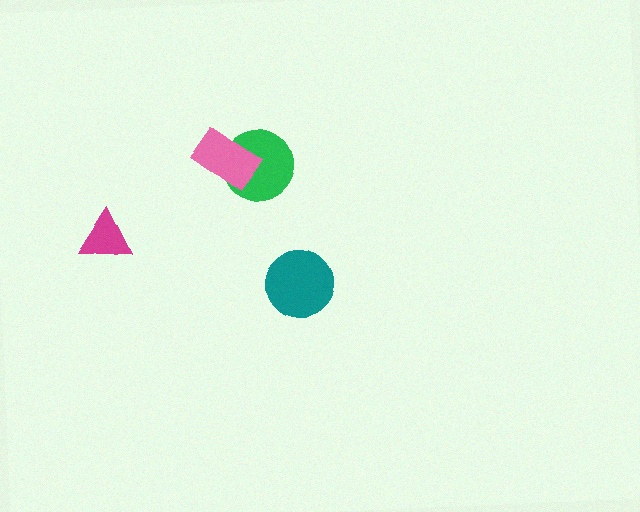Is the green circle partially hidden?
Yes, it is partially covered by another shape.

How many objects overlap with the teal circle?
0 objects overlap with the teal circle.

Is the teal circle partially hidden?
No, no other shape covers it.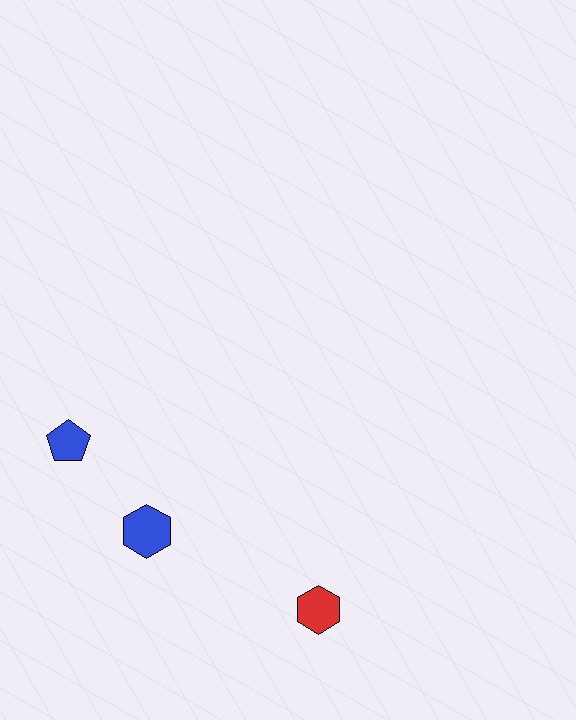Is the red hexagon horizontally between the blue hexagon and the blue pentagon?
No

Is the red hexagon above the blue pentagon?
No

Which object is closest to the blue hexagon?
The blue pentagon is closest to the blue hexagon.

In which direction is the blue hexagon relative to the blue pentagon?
The blue hexagon is below the blue pentagon.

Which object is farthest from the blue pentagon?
The red hexagon is farthest from the blue pentagon.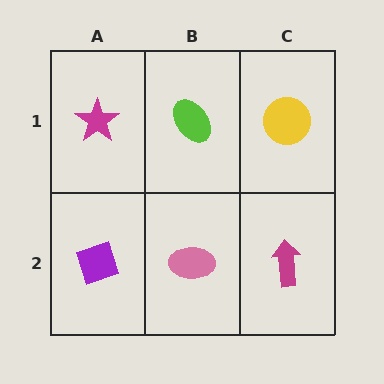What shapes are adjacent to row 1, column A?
A purple diamond (row 2, column A), a lime ellipse (row 1, column B).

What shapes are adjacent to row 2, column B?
A lime ellipse (row 1, column B), a purple diamond (row 2, column A), a magenta arrow (row 2, column C).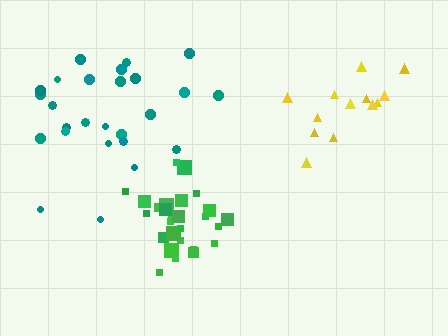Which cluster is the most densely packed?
Green.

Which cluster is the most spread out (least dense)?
Teal.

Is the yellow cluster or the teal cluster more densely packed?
Yellow.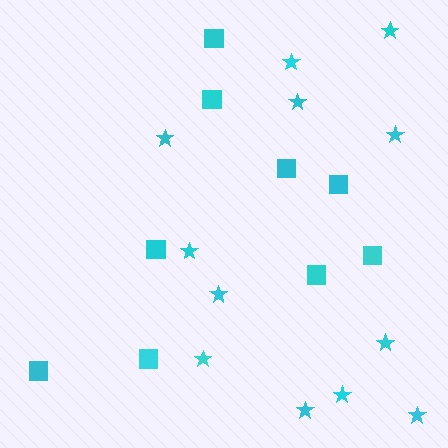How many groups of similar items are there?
There are 2 groups: one group of squares (9) and one group of stars (12).